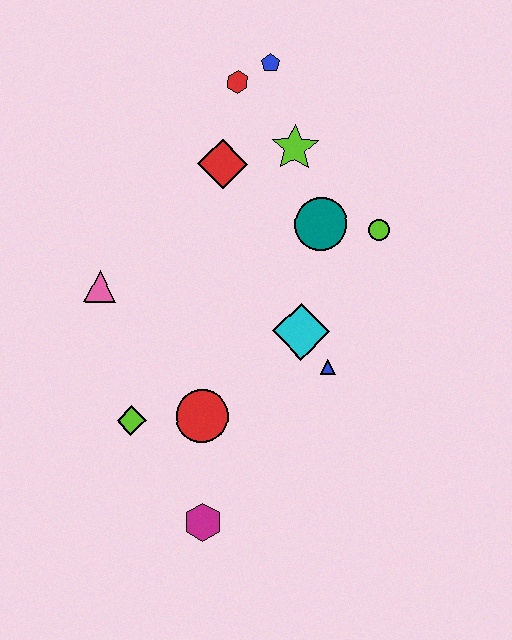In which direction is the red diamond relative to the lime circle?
The red diamond is to the left of the lime circle.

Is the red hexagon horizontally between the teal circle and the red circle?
Yes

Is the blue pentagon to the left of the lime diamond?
No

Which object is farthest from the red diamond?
The magenta hexagon is farthest from the red diamond.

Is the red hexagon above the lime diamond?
Yes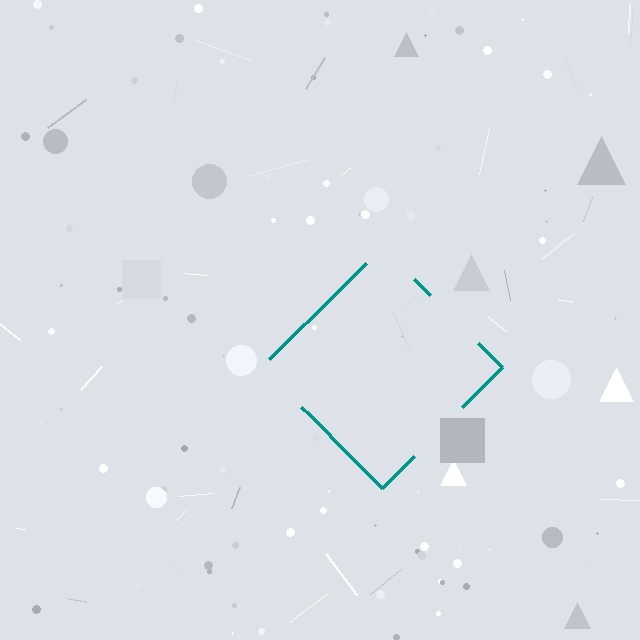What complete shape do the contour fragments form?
The contour fragments form a diamond.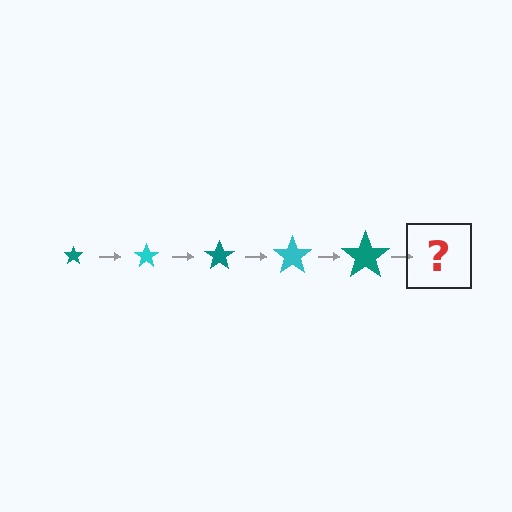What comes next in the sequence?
The next element should be a cyan star, larger than the previous one.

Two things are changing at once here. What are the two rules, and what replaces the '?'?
The two rules are that the star grows larger each step and the color cycles through teal and cyan. The '?' should be a cyan star, larger than the previous one.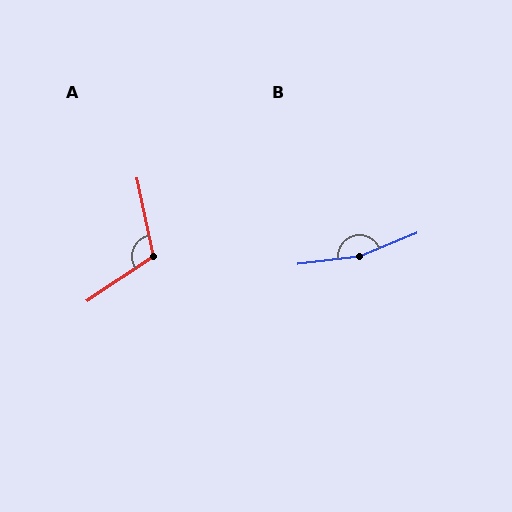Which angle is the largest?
B, at approximately 165 degrees.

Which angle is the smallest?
A, at approximately 112 degrees.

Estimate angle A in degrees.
Approximately 112 degrees.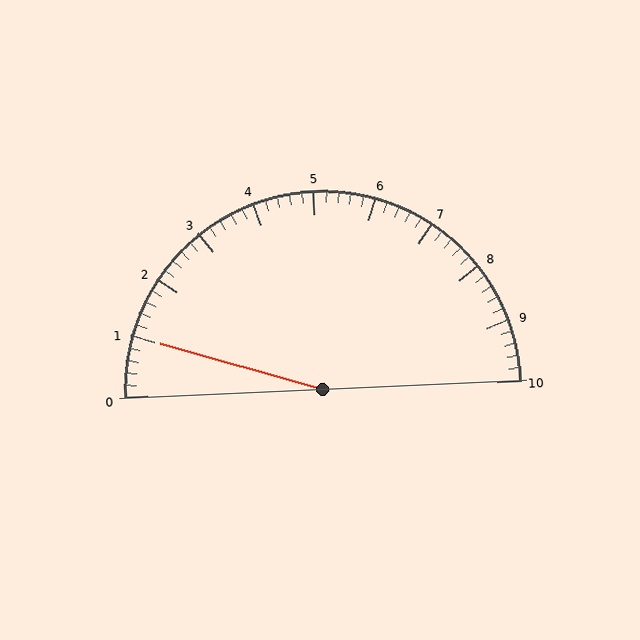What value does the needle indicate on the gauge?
The needle indicates approximately 1.0.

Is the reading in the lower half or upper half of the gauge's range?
The reading is in the lower half of the range (0 to 10).